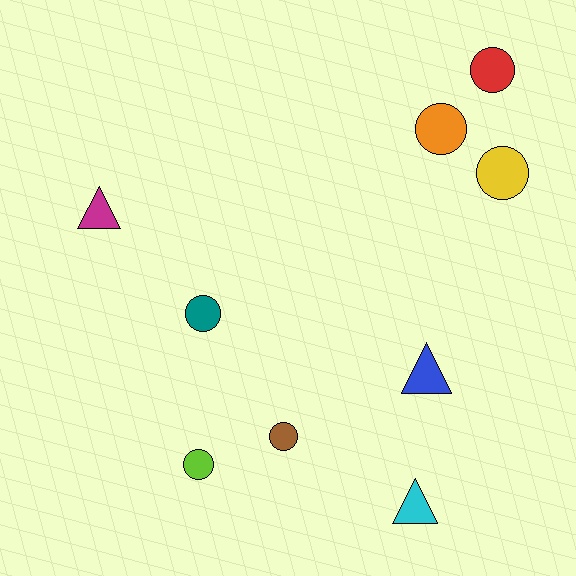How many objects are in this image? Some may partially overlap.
There are 9 objects.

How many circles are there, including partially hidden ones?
There are 6 circles.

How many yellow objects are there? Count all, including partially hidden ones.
There is 1 yellow object.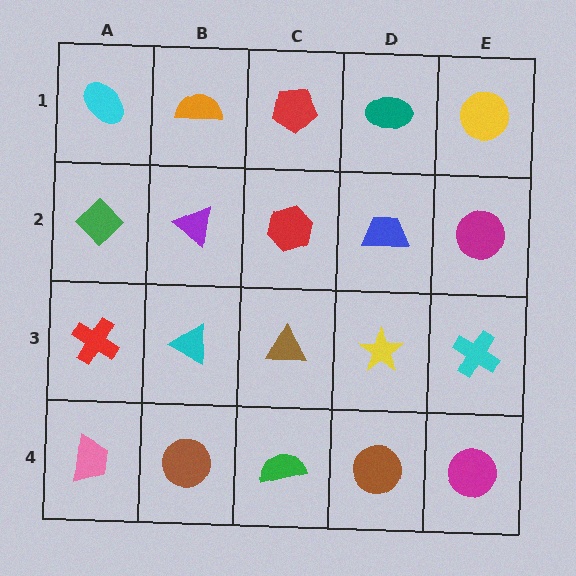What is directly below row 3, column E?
A magenta circle.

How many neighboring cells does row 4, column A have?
2.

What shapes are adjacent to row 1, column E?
A magenta circle (row 2, column E), a teal ellipse (row 1, column D).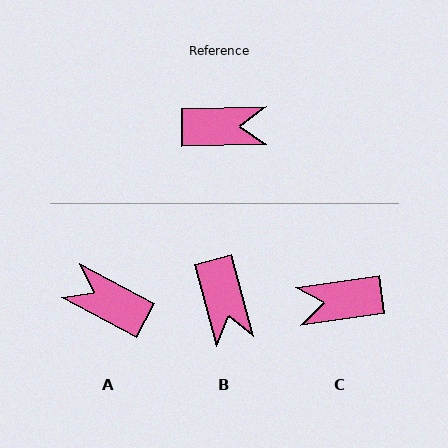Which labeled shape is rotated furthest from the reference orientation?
C, about 173 degrees away.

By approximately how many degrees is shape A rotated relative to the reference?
Approximately 150 degrees counter-clockwise.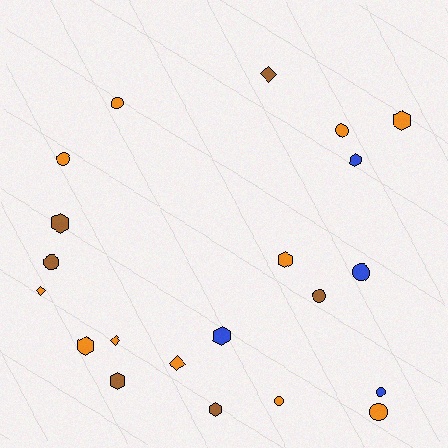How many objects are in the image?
There are 21 objects.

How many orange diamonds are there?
There are 3 orange diamonds.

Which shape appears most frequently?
Circle, with 9 objects.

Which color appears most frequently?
Orange, with 11 objects.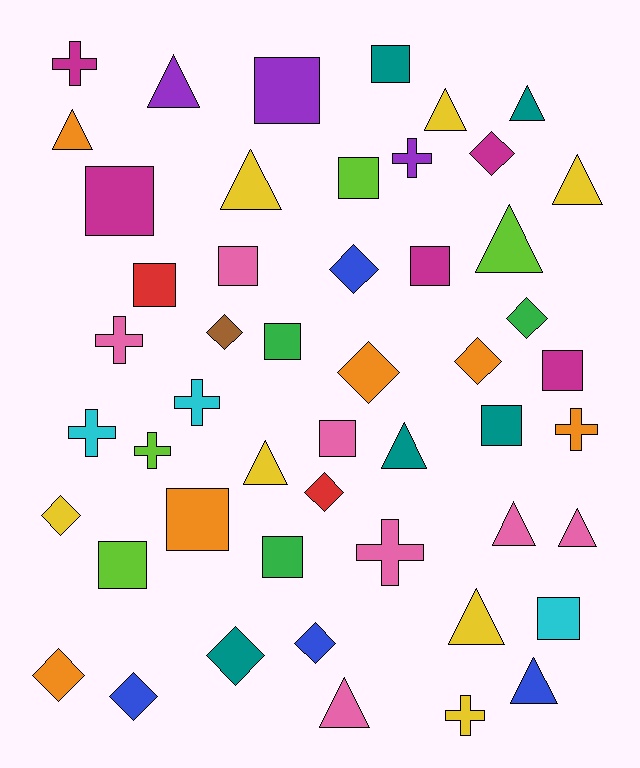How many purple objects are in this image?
There are 3 purple objects.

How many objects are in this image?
There are 50 objects.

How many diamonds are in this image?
There are 12 diamonds.